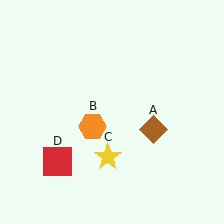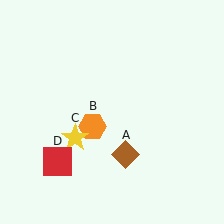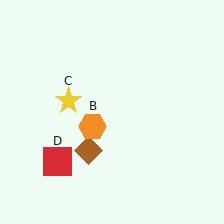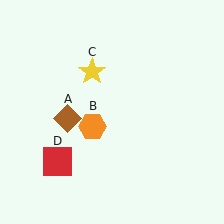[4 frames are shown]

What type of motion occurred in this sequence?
The brown diamond (object A), yellow star (object C) rotated clockwise around the center of the scene.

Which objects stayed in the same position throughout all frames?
Orange hexagon (object B) and red square (object D) remained stationary.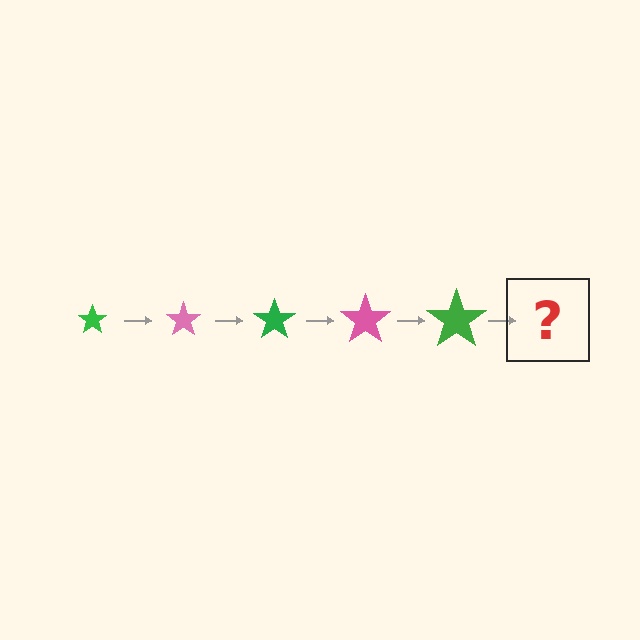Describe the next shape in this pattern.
It should be a pink star, larger than the previous one.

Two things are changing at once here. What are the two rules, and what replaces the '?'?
The two rules are that the star grows larger each step and the color cycles through green and pink. The '?' should be a pink star, larger than the previous one.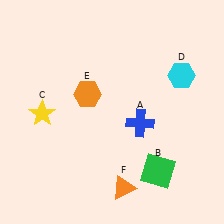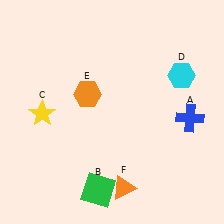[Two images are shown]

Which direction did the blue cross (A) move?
The blue cross (A) moved right.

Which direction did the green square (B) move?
The green square (B) moved left.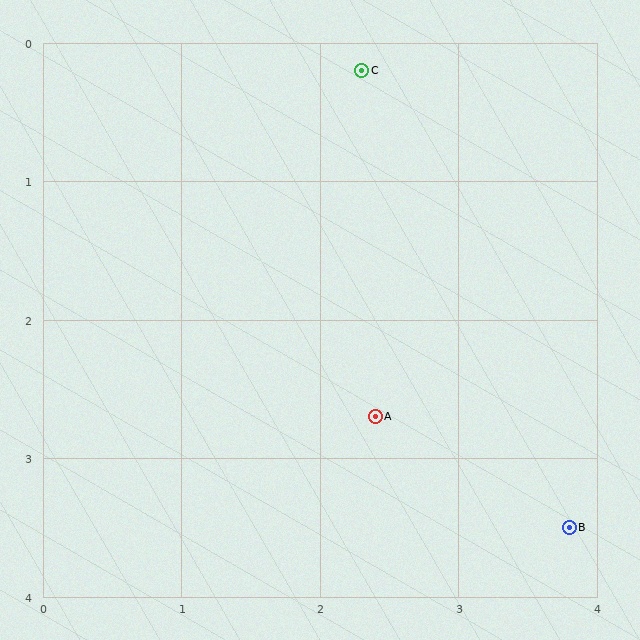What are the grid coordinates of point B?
Point B is at approximately (3.8, 3.5).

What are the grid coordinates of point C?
Point C is at approximately (2.3, 0.2).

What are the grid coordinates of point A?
Point A is at approximately (2.4, 2.7).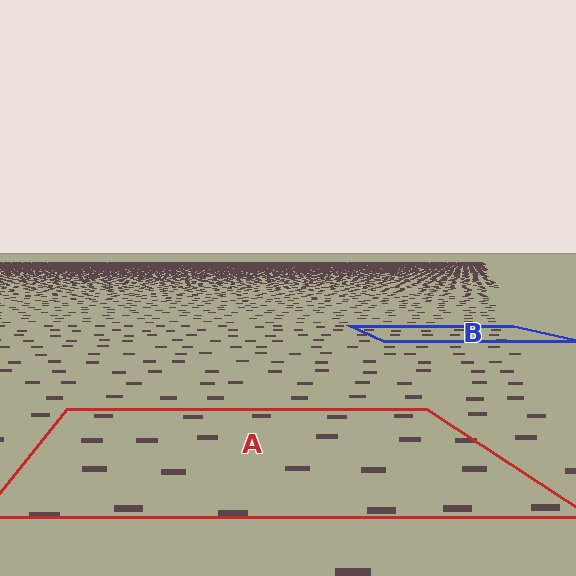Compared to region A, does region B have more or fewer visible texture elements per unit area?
Region B has more texture elements per unit area — they are packed more densely because it is farther away.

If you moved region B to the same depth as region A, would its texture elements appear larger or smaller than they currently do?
They would appear larger. At a closer depth, the same texture elements are projected at a bigger on-screen size.